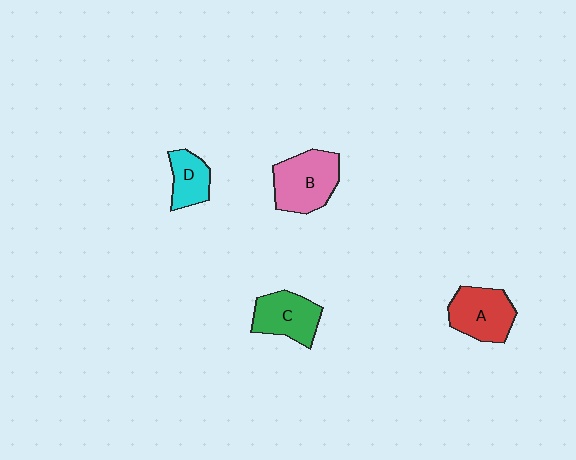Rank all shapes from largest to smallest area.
From largest to smallest: B (pink), A (red), C (green), D (cyan).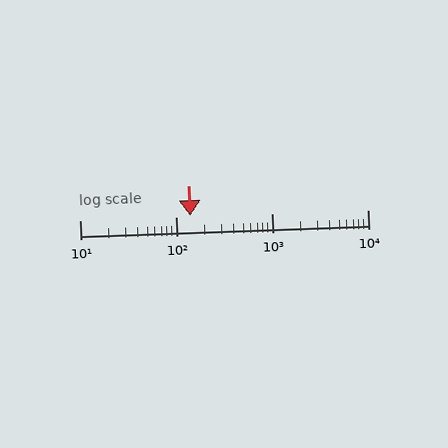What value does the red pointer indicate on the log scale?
The pointer indicates approximately 140.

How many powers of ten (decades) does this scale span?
The scale spans 3 decades, from 10 to 10000.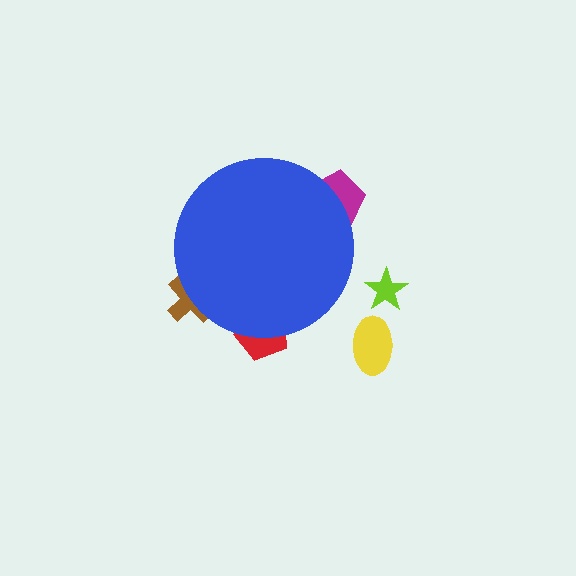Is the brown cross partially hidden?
Yes, the brown cross is partially hidden behind the blue circle.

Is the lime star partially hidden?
No, the lime star is fully visible.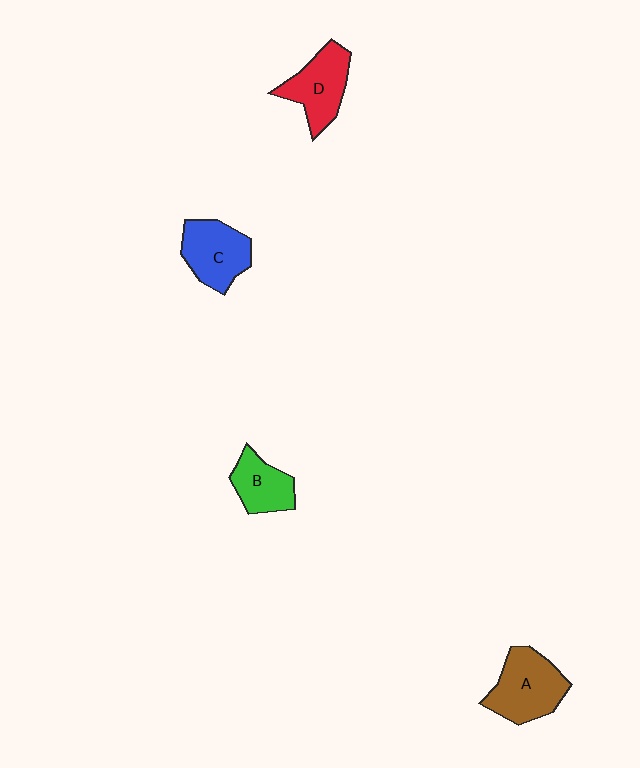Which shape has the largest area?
Shape A (brown).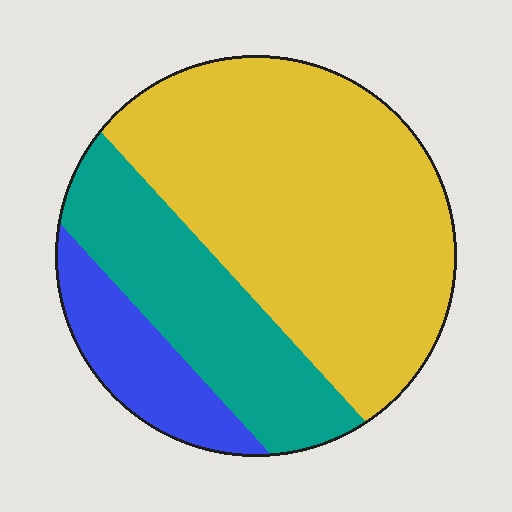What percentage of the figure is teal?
Teal takes up about one quarter (1/4) of the figure.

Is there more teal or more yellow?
Yellow.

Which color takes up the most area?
Yellow, at roughly 60%.